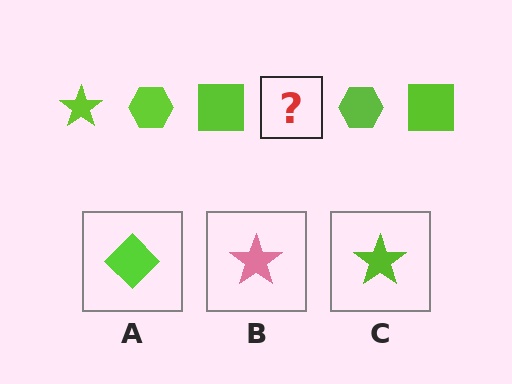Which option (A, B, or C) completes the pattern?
C.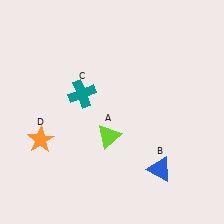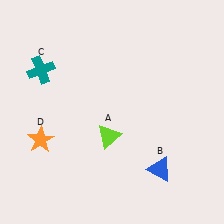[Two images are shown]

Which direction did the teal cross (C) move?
The teal cross (C) moved left.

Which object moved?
The teal cross (C) moved left.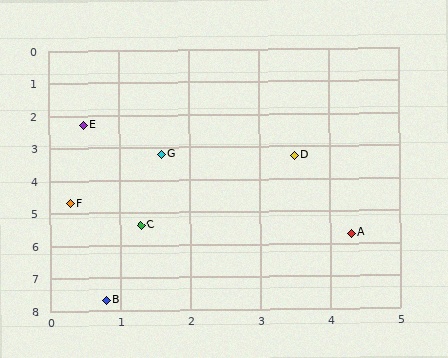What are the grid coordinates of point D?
Point D is at approximately (3.5, 3.3).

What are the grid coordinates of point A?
Point A is at approximately (4.3, 5.7).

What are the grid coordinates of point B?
Point B is at approximately (0.8, 7.7).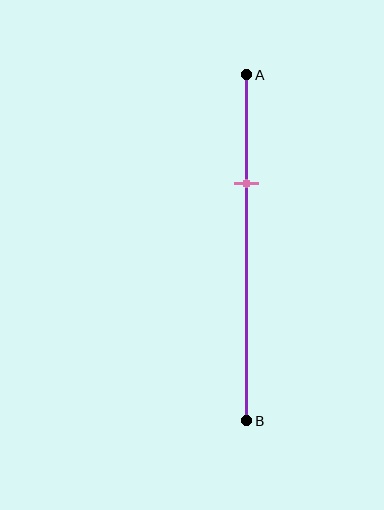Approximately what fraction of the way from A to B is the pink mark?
The pink mark is approximately 30% of the way from A to B.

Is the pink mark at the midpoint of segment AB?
No, the mark is at about 30% from A, not at the 50% midpoint.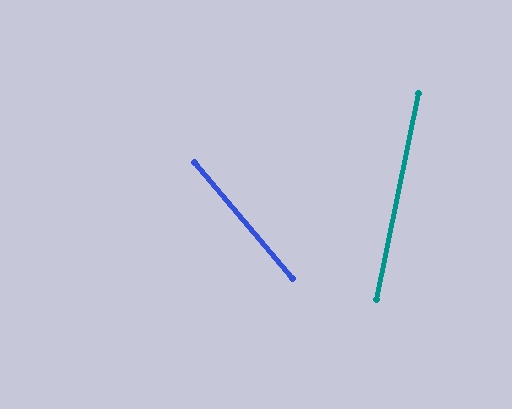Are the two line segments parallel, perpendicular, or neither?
Neither parallel nor perpendicular — they differ by about 52°.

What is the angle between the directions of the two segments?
Approximately 52 degrees.